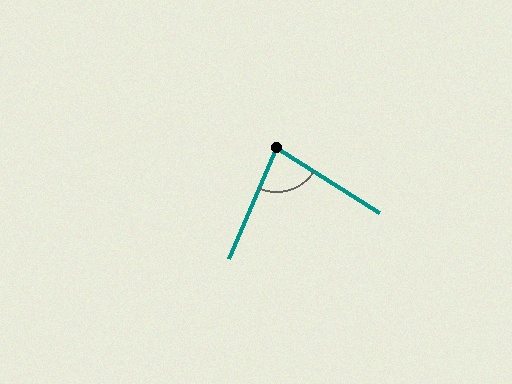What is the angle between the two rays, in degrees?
Approximately 81 degrees.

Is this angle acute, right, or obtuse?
It is acute.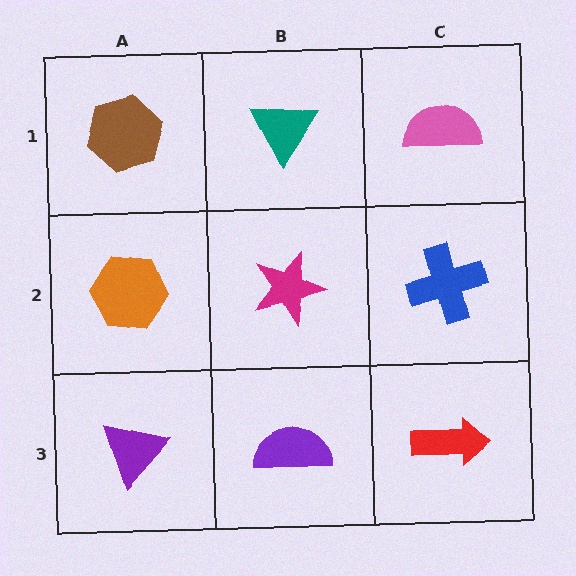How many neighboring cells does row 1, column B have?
3.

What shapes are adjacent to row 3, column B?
A magenta star (row 2, column B), a purple triangle (row 3, column A), a red arrow (row 3, column C).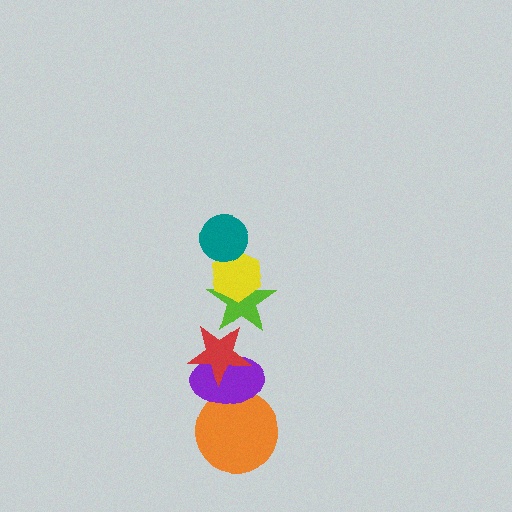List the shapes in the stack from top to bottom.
From top to bottom: the teal circle, the yellow hexagon, the lime star, the red star, the purple ellipse, the orange circle.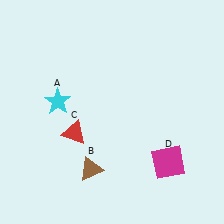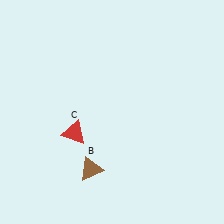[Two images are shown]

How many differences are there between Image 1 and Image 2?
There are 2 differences between the two images.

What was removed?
The magenta square (D), the cyan star (A) were removed in Image 2.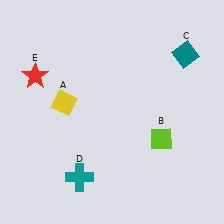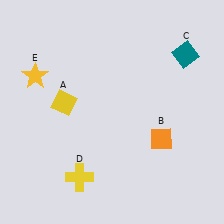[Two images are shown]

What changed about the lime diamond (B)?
In Image 1, B is lime. In Image 2, it changed to orange.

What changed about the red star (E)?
In Image 1, E is red. In Image 2, it changed to yellow.